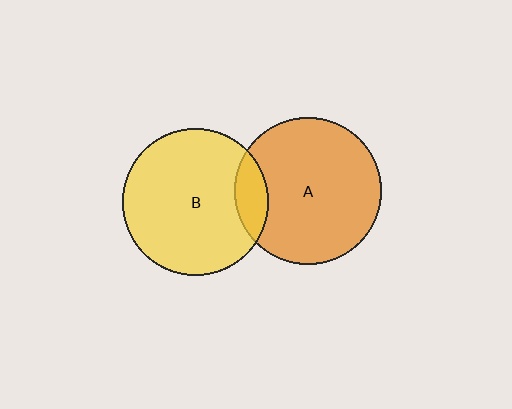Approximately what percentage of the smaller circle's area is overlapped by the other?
Approximately 15%.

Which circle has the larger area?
Circle B (yellow).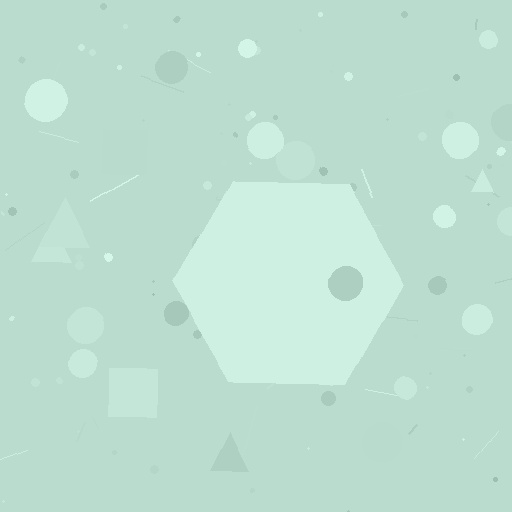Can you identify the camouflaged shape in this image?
The camouflaged shape is a hexagon.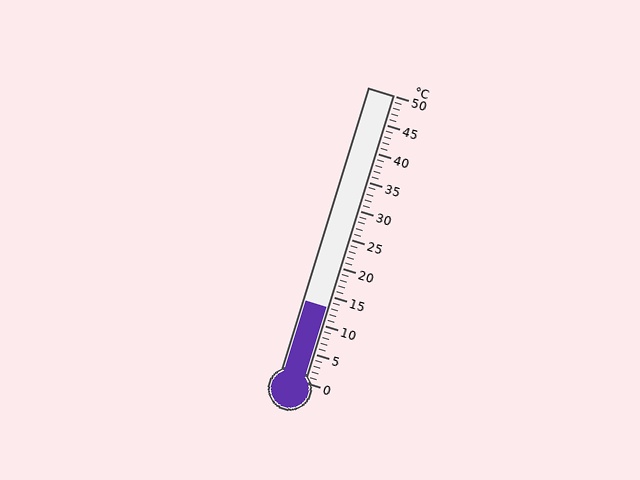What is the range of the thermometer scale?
The thermometer scale ranges from 0°C to 50°C.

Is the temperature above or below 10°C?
The temperature is above 10°C.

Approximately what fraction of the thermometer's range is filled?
The thermometer is filled to approximately 25% of its range.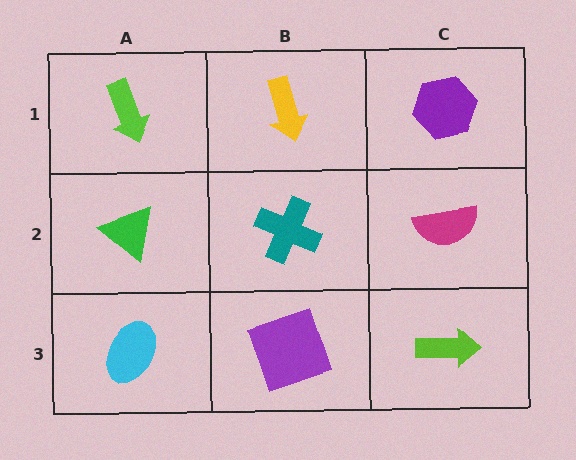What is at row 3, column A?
A cyan ellipse.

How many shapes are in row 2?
3 shapes.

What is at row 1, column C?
A purple hexagon.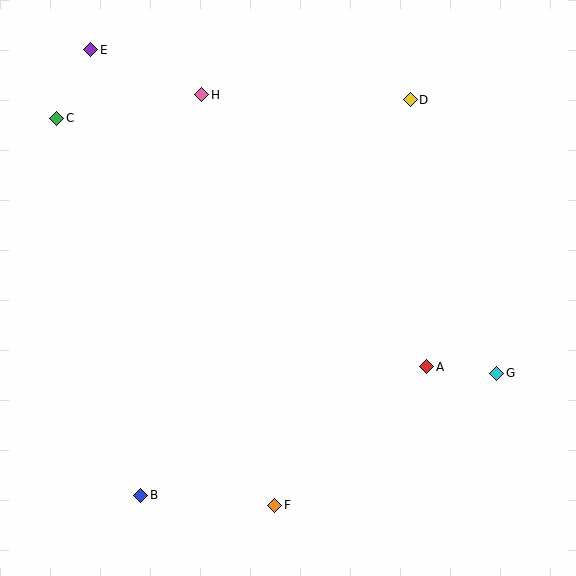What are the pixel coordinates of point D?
Point D is at (410, 100).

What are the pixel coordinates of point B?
Point B is at (141, 495).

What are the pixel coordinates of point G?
Point G is at (497, 373).